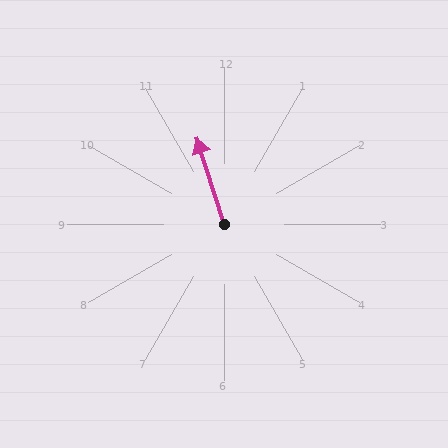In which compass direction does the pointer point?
North.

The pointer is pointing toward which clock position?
Roughly 11 o'clock.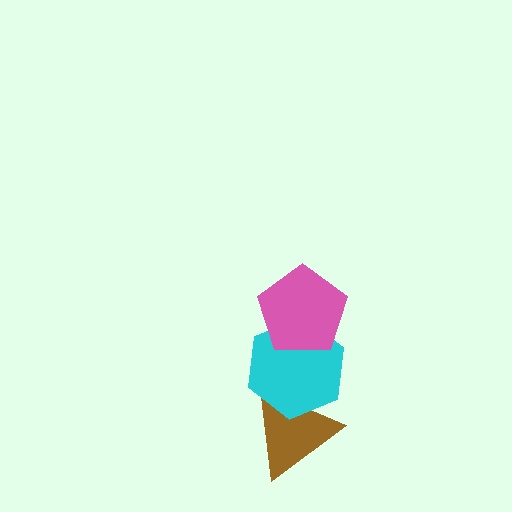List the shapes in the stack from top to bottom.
From top to bottom: the pink pentagon, the cyan hexagon, the brown triangle.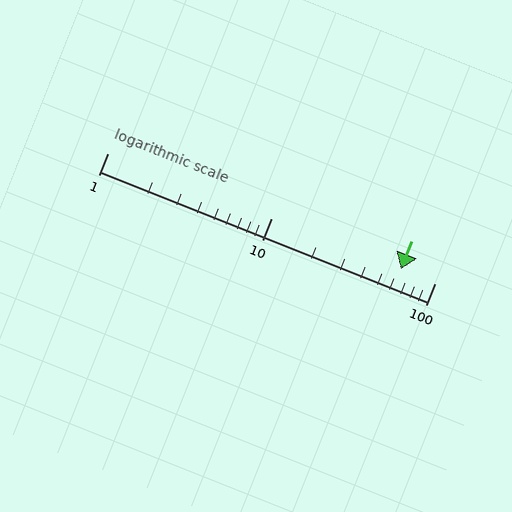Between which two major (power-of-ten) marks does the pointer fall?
The pointer is between 10 and 100.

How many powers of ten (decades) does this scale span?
The scale spans 2 decades, from 1 to 100.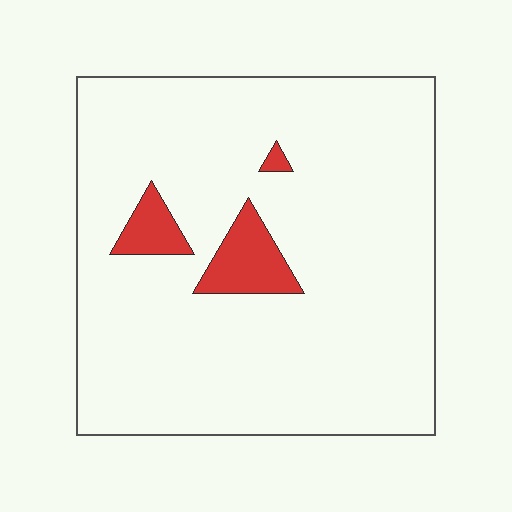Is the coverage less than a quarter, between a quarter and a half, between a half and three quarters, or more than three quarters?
Less than a quarter.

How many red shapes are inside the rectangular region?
3.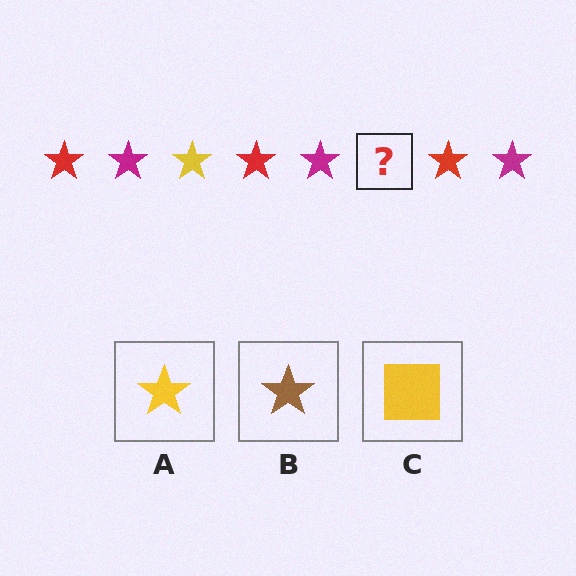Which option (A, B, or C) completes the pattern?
A.